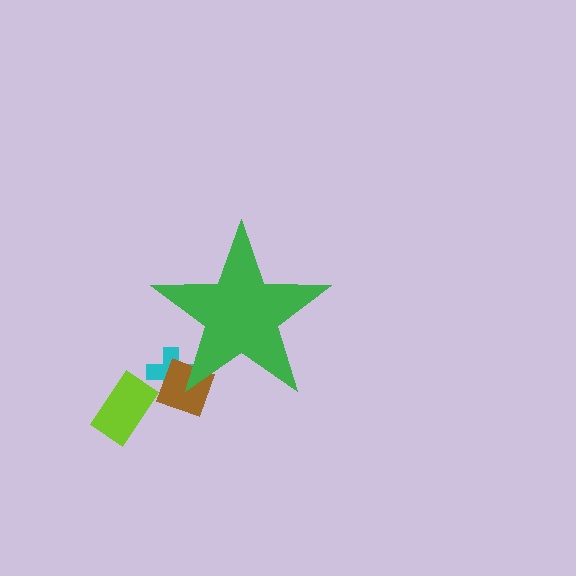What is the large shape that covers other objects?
A green star.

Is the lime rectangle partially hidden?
No, the lime rectangle is fully visible.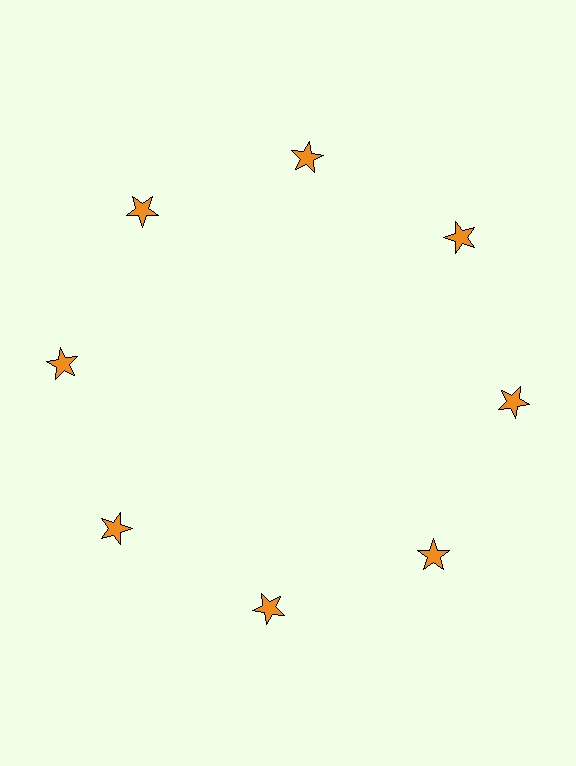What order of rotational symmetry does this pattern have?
This pattern has 8-fold rotational symmetry.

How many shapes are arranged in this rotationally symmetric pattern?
There are 8 shapes, arranged in 8 groups of 1.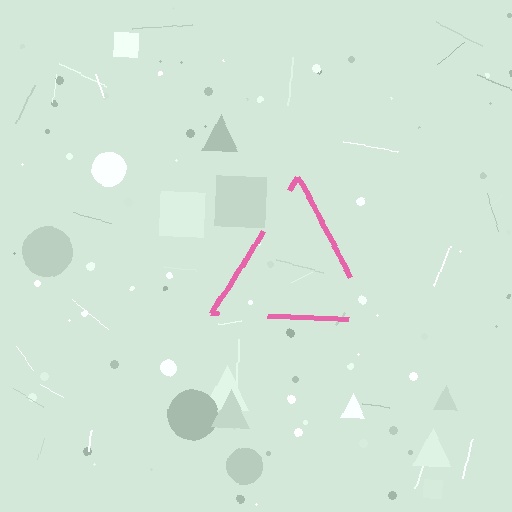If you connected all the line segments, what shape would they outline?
They would outline a triangle.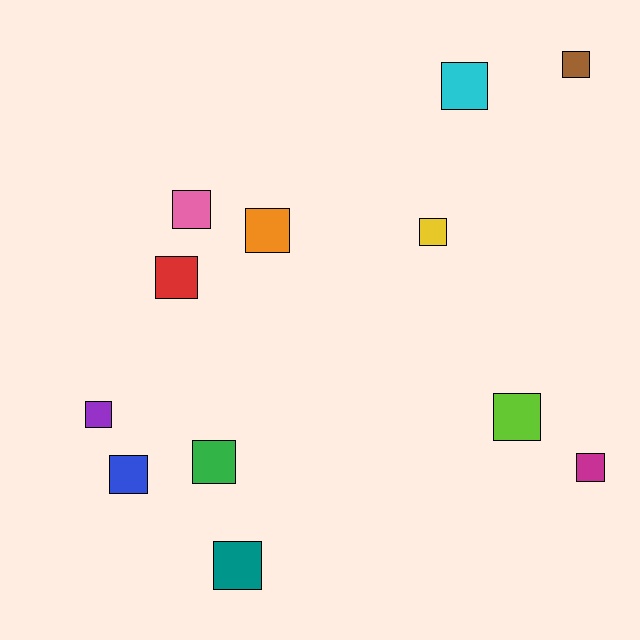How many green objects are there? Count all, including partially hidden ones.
There is 1 green object.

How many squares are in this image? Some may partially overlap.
There are 12 squares.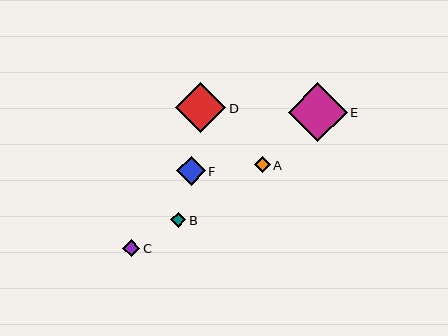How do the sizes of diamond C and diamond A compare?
Diamond C and diamond A are approximately the same size.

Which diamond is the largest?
Diamond E is the largest with a size of approximately 59 pixels.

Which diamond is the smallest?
Diamond B is the smallest with a size of approximately 15 pixels.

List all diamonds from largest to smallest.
From largest to smallest: E, D, F, C, A, B.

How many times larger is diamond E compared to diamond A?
Diamond E is approximately 3.7 times the size of diamond A.